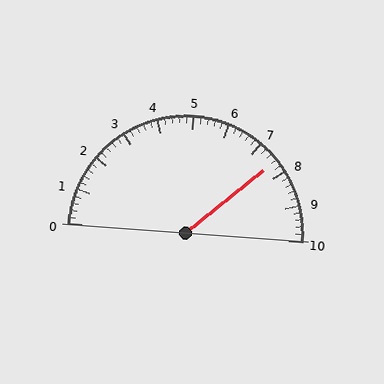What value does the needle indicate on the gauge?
The needle indicates approximately 7.6.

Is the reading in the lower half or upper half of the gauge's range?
The reading is in the upper half of the range (0 to 10).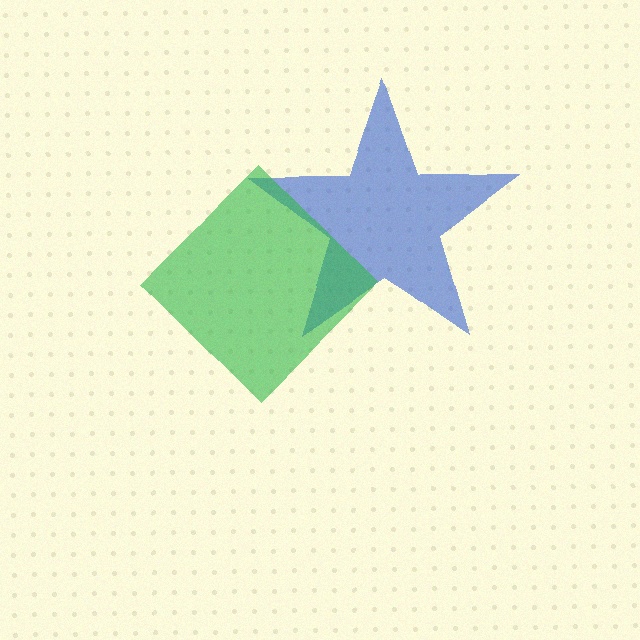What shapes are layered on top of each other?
The layered shapes are: a blue star, a green diamond.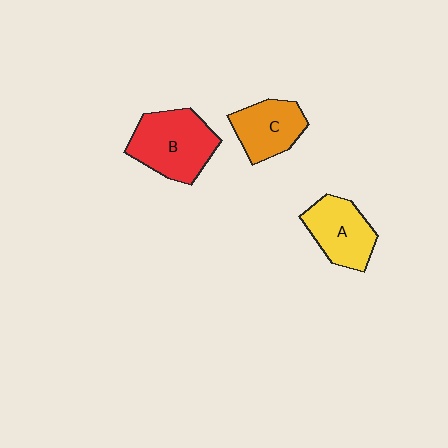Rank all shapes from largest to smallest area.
From largest to smallest: B (red), A (yellow), C (orange).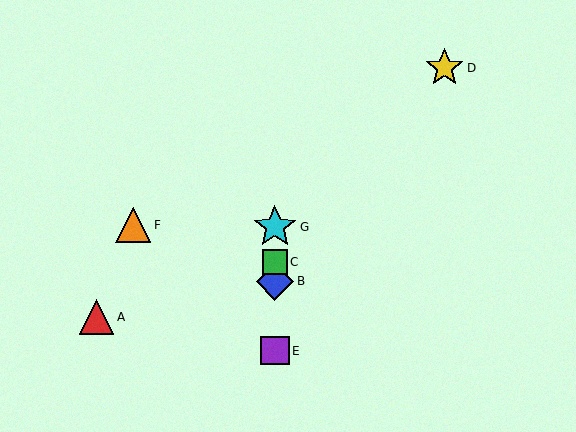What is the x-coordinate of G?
Object G is at x≈275.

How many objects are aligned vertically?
4 objects (B, C, E, G) are aligned vertically.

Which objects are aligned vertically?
Objects B, C, E, G are aligned vertically.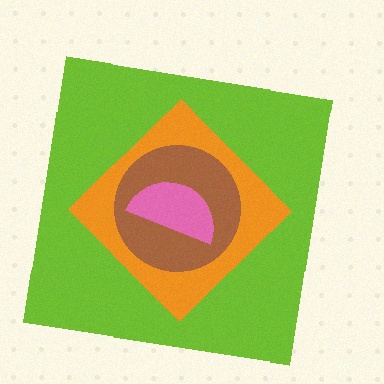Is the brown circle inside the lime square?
Yes.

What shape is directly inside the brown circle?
The pink semicircle.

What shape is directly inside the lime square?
The orange diamond.